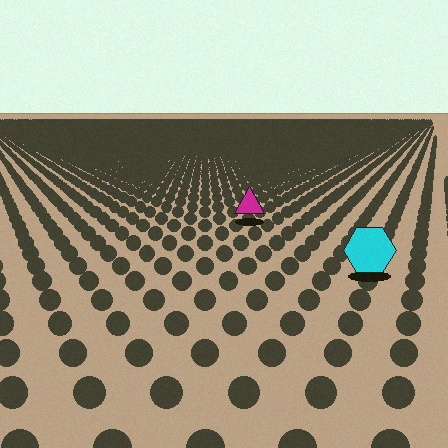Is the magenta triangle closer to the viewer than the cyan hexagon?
No. The cyan hexagon is closer — you can tell from the texture gradient: the ground texture is coarser near it.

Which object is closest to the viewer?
The cyan hexagon is closest. The texture marks near it are larger and more spread out.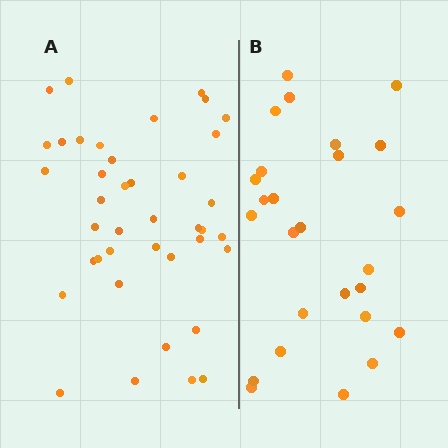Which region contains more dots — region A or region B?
Region A (the left region) has more dots.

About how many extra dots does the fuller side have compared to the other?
Region A has approximately 15 more dots than region B.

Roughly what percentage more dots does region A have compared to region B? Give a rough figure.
About 55% more.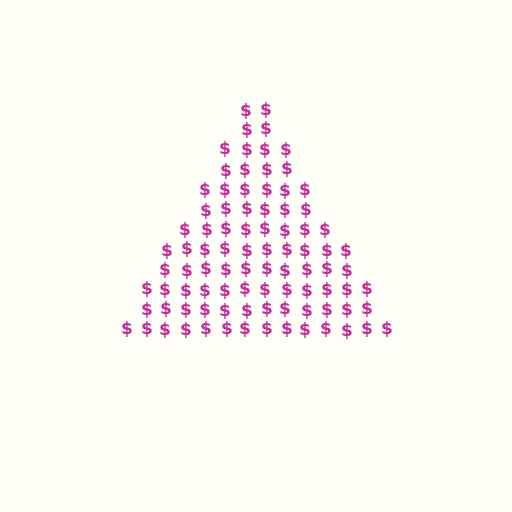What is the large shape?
The large shape is a triangle.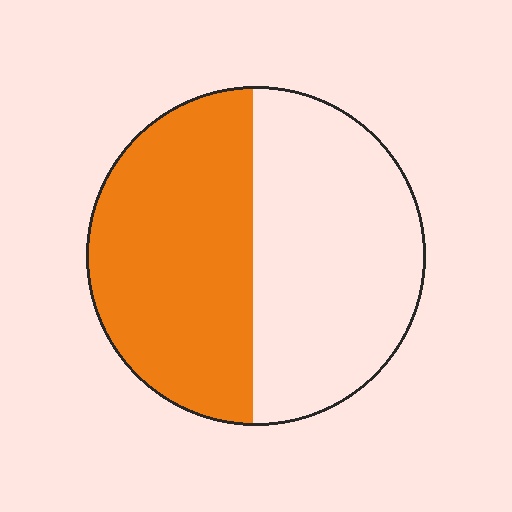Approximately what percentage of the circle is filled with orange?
Approximately 50%.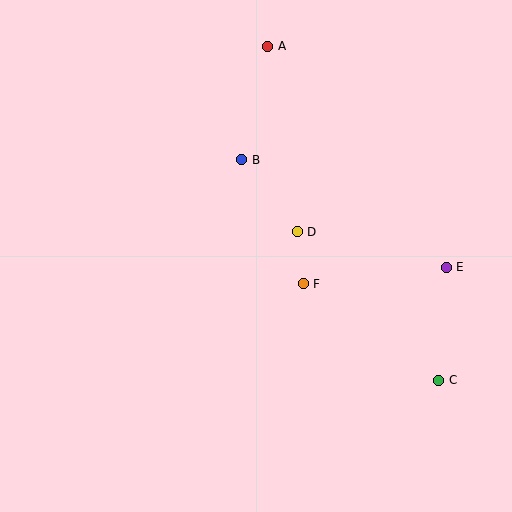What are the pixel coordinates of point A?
Point A is at (268, 46).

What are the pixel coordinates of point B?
Point B is at (242, 160).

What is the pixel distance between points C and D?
The distance between C and D is 205 pixels.